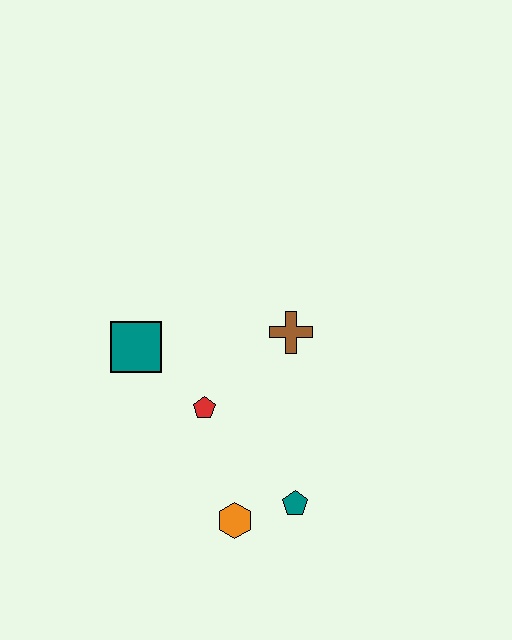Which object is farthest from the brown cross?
The orange hexagon is farthest from the brown cross.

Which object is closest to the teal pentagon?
The orange hexagon is closest to the teal pentagon.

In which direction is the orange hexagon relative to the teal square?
The orange hexagon is below the teal square.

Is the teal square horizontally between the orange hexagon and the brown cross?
No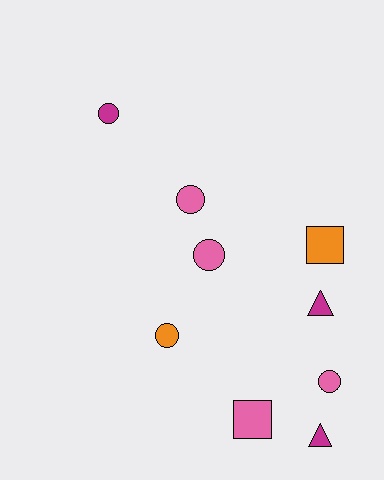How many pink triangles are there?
There are no pink triangles.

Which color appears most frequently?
Pink, with 4 objects.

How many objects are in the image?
There are 9 objects.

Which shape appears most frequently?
Circle, with 5 objects.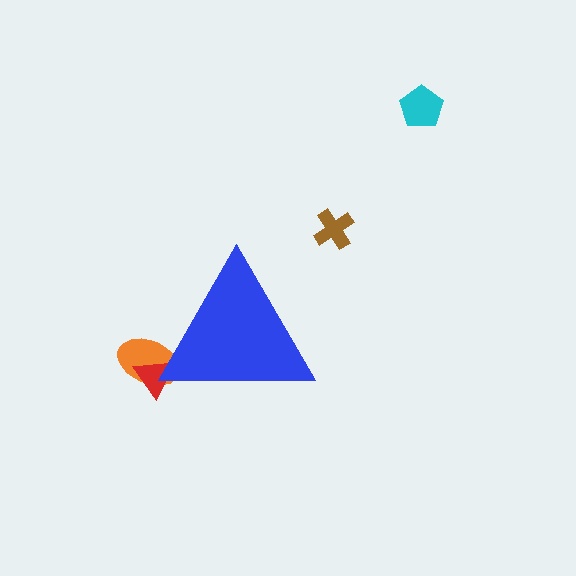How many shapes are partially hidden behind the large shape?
2 shapes are partially hidden.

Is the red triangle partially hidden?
Yes, the red triangle is partially hidden behind the blue triangle.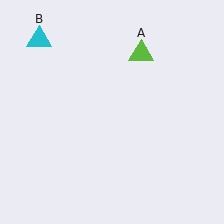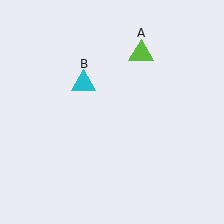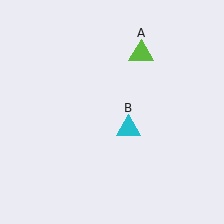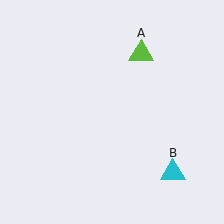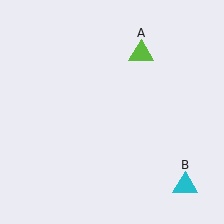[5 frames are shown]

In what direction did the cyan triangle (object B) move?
The cyan triangle (object B) moved down and to the right.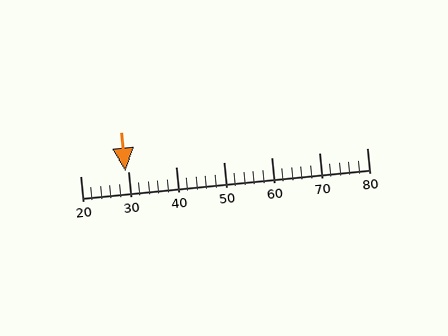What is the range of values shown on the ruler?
The ruler shows values from 20 to 80.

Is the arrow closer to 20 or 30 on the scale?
The arrow is closer to 30.